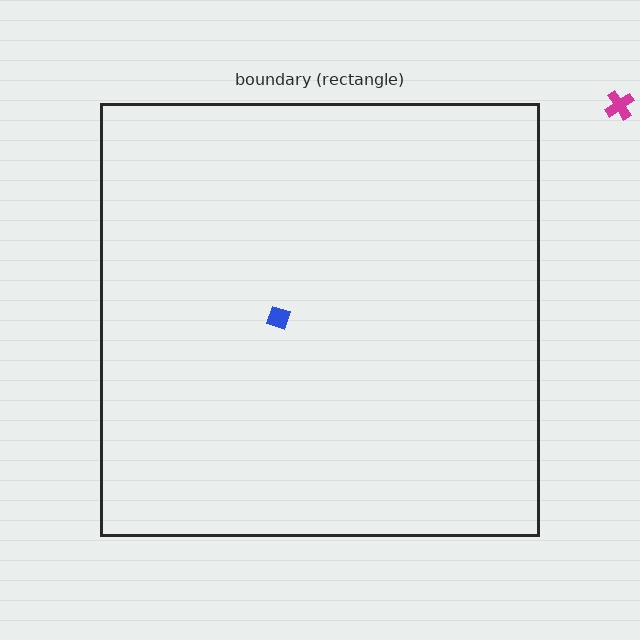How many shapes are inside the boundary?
1 inside, 1 outside.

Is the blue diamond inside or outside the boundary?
Inside.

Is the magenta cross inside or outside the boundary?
Outside.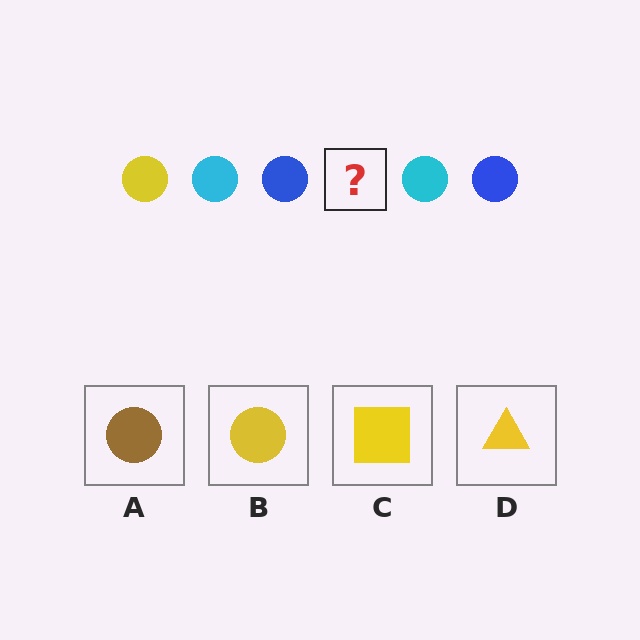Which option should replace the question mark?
Option B.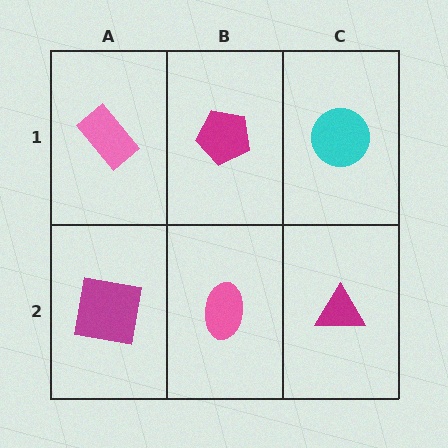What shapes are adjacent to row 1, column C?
A magenta triangle (row 2, column C), a magenta pentagon (row 1, column B).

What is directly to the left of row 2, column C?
A pink ellipse.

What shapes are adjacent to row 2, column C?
A cyan circle (row 1, column C), a pink ellipse (row 2, column B).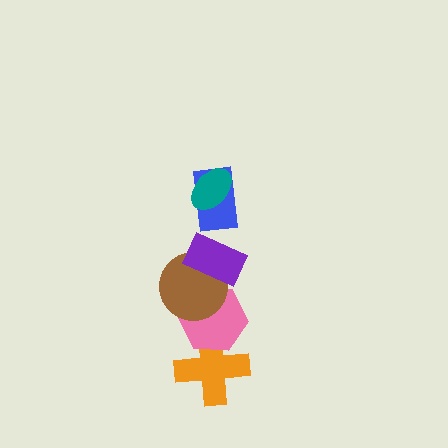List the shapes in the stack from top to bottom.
From top to bottom: the teal ellipse, the blue rectangle, the purple rectangle, the brown circle, the pink hexagon, the orange cross.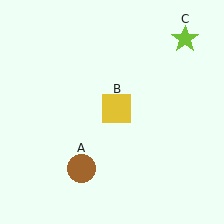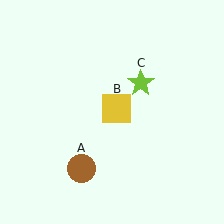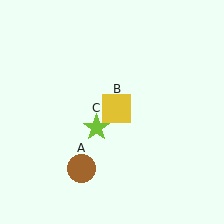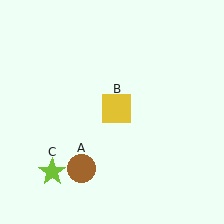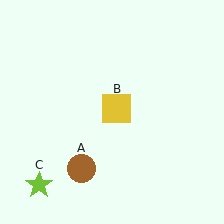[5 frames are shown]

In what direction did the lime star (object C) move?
The lime star (object C) moved down and to the left.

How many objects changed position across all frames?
1 object changed position: lime star (object C).